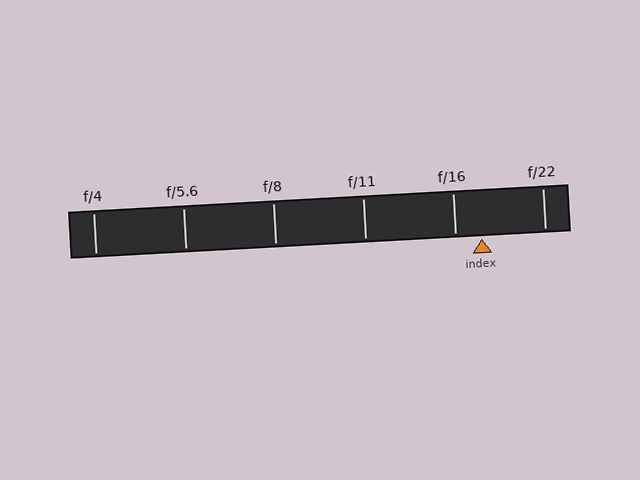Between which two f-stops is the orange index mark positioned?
The index mark is between f/16 and f/22.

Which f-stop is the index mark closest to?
The index mark is closest to f/16.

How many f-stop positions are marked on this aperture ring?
There are 6 f-stop positions marked.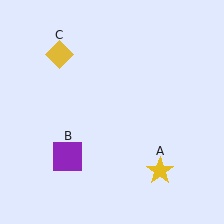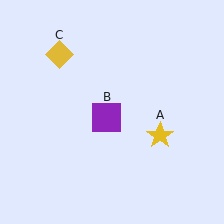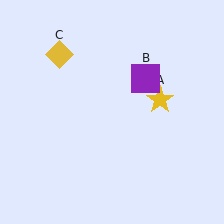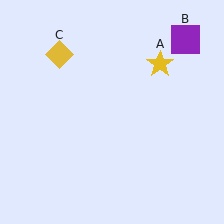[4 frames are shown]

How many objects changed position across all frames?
2 objects changed position: yellow star (object A), purple square (object B).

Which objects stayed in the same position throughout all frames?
Yellow diamond (object C) remained stationary.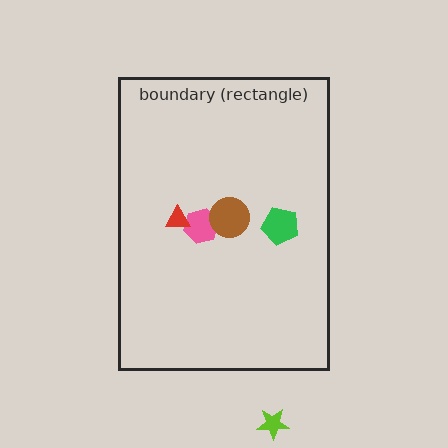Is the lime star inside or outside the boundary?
Outside.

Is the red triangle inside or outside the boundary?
Inside.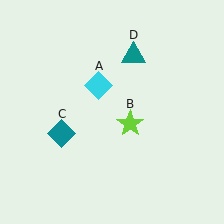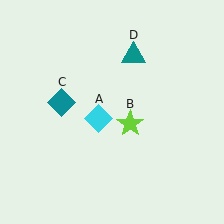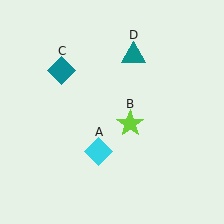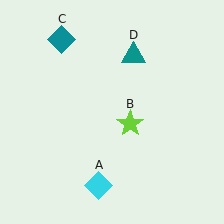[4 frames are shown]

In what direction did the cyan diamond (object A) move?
The cyan diamond (object A) moved down.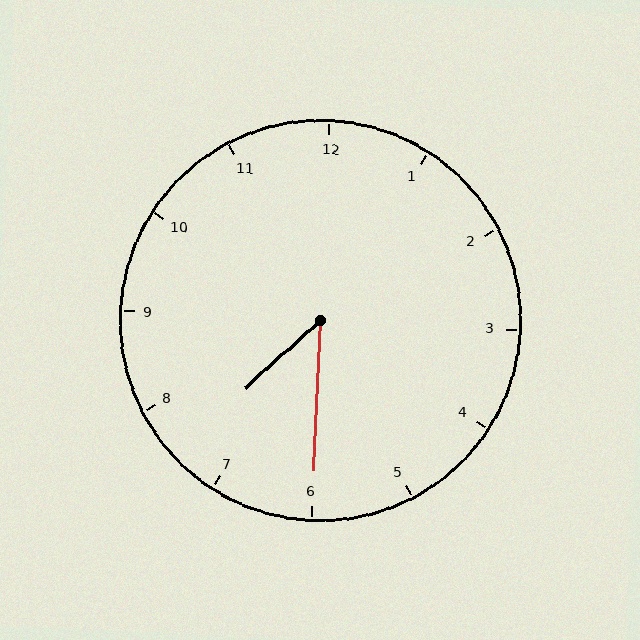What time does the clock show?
7:30.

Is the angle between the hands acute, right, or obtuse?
It is acute.